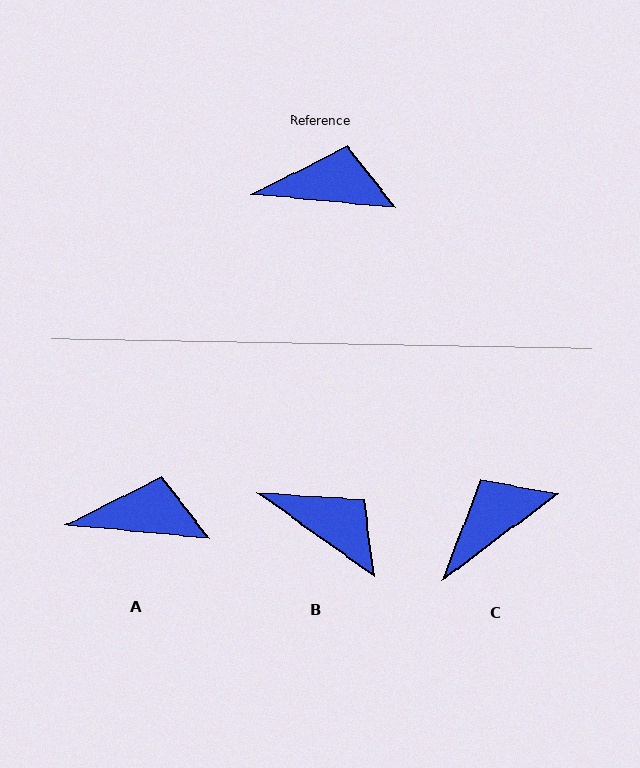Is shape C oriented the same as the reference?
No, it is off by about 42 degrees.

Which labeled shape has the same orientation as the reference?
A.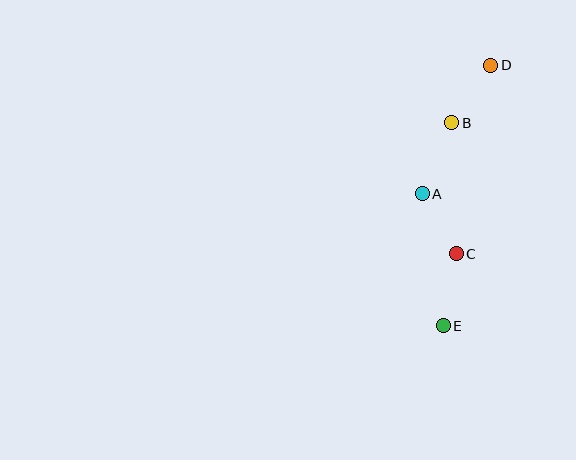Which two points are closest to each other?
Points A and C are closest to each other.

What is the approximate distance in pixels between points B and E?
The distance between B and E is approximately 203 pixels.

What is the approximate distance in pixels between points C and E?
The distance between C and E is approximately 73 pixels.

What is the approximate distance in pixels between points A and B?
The distance between A and B is approximately 77 pixels.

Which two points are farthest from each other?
Points D and E are farthest from each other.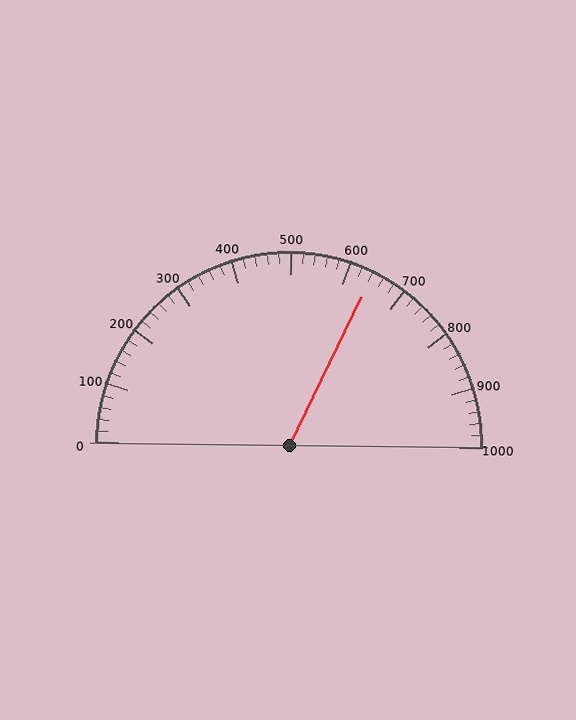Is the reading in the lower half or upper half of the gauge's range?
The reading is in the upper half of the range (0 to 1000).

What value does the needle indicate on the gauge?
The needle indicates approximately 640.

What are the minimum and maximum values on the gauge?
The gauge ranges from 0 to 1000.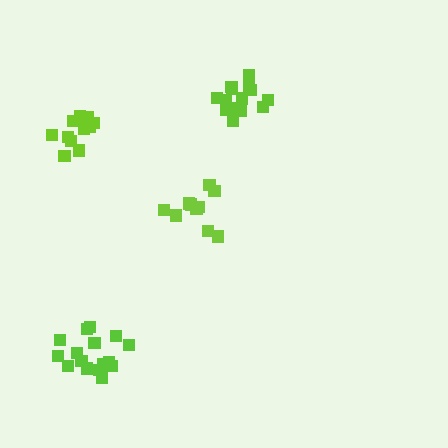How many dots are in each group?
Group 1: 10 dots, Group 2: 16 dots, Group 3: 15 dots, Group 4: 12 dots (53 total).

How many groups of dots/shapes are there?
There are 4 groups.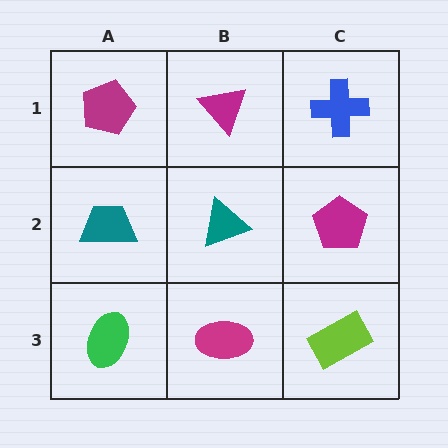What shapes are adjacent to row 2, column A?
A magenta pentagon (row 1, column A), a green ellipse (row 3, column A), a teal triangle (row 2, column B).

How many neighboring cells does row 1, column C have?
2.